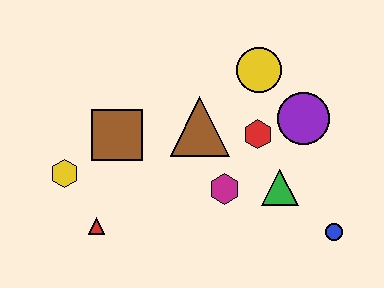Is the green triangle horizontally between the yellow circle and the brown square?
No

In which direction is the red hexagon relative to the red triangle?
The red hexagon is to the right of the red triangle.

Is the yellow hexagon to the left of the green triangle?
Yes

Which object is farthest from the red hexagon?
The yellow hexagon is farthest from the red hexagon.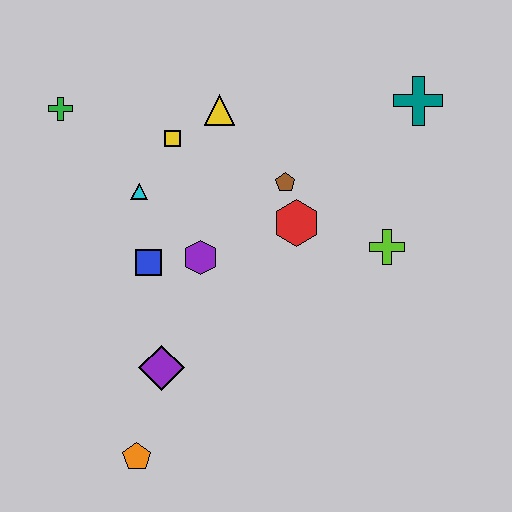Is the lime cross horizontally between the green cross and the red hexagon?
No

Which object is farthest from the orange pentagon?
The teal cross is farthest from the orange pentagon.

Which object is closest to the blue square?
The purple hexagon is closest to the blue square.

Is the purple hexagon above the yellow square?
No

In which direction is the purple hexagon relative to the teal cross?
The purple hexagon is to the left of the teal cross.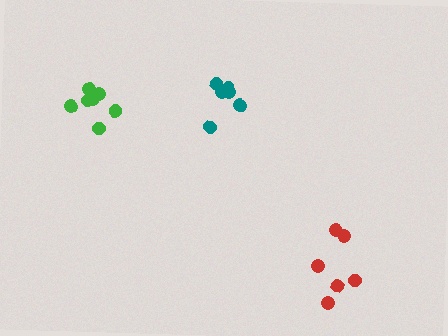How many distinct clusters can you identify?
There are 3 distinct clusters.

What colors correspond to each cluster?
The clusters are colored: teal, red, green.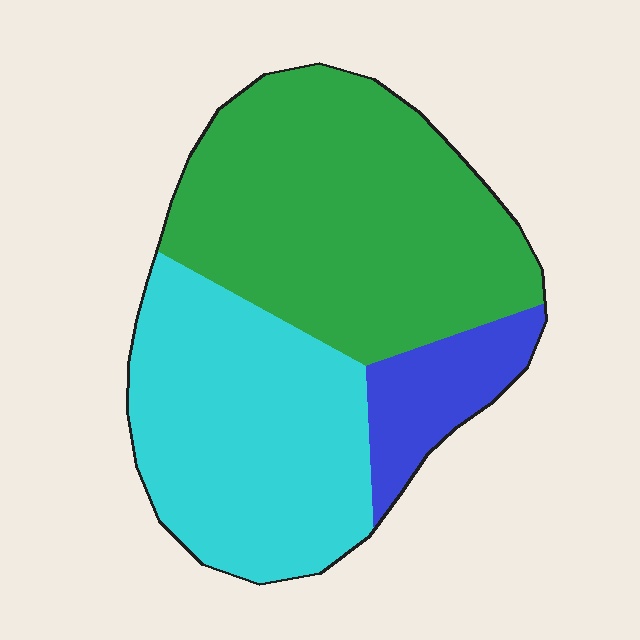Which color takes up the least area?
Blue, at roughly 10%.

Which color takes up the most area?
Green, at roughly 50%.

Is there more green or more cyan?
Green.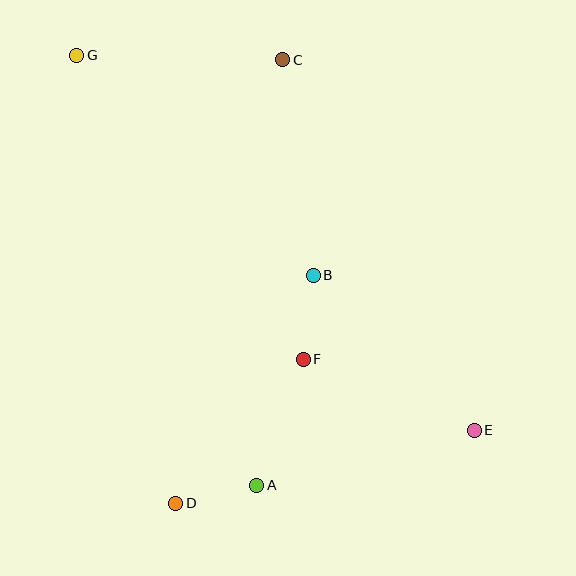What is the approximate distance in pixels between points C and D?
The distance between C and D is approximately 456 pixels.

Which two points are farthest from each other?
Points E and G are farthest from each other.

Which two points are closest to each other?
Points A and D are closest to each other.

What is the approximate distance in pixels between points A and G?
The distance between A and G is approximately 466 pixels.